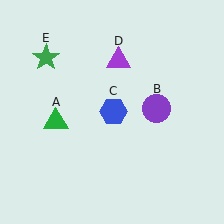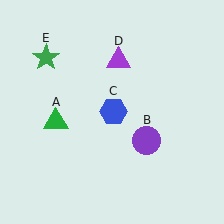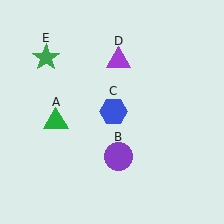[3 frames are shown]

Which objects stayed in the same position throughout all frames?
Green triangle (object A) and blue hexagon (object C) and purple triangle (object D) and green star (object E) remained stationary.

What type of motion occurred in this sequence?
The purple circle (object B) rotated clockwise around the center of the scene.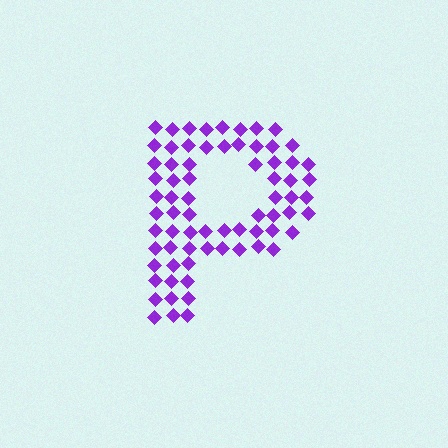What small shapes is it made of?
It is made of small diamonds.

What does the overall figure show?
The overall figure shows the letter P.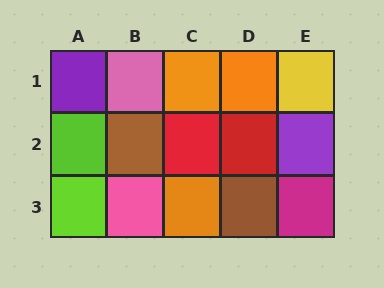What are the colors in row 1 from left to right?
Purple, pink, orange, orange, yellow.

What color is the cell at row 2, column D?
Red.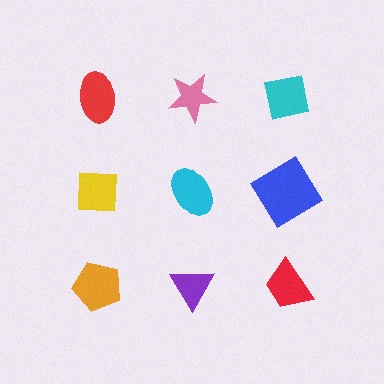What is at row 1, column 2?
A pink star.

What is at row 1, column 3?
A cyan square.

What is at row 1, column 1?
A red ellipse.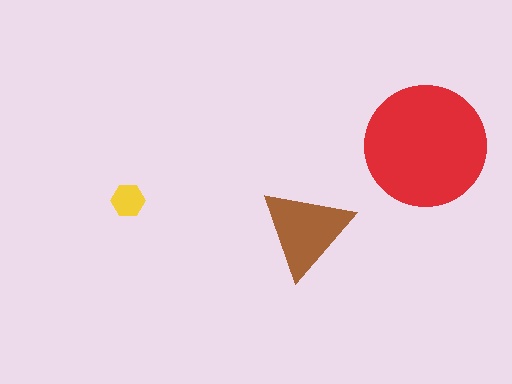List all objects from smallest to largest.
The yellow hexagon, the brown triangle, the red circle.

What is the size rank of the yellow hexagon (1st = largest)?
3rd.